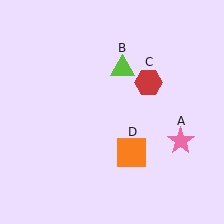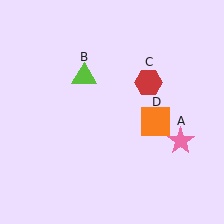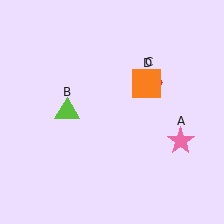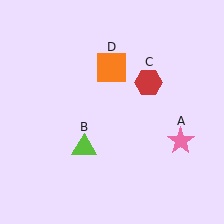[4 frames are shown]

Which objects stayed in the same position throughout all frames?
Pink star (object A) and red hexagon (object C) remained stationary.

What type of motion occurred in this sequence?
The lime triangle (object B), orange square (object D) rotated counterclockwise around the center of the scene.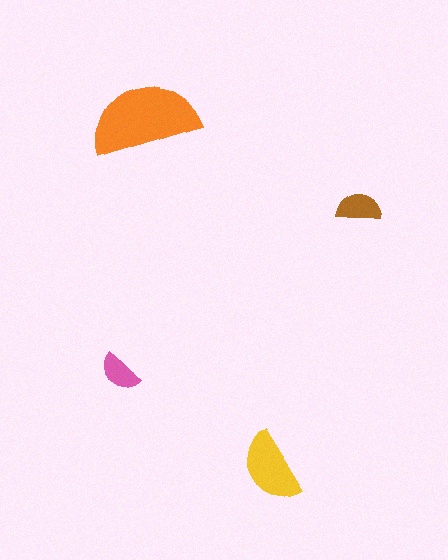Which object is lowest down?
The yellow semicircle is bottommost.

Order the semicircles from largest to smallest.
the orange one, the yellow one, the brown one, the pink one.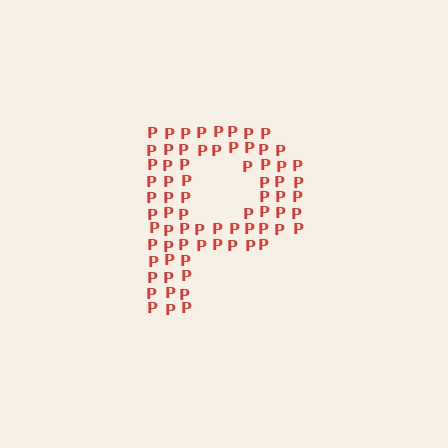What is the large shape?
The large shape is the letter P.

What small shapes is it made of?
It is made of small letter P's.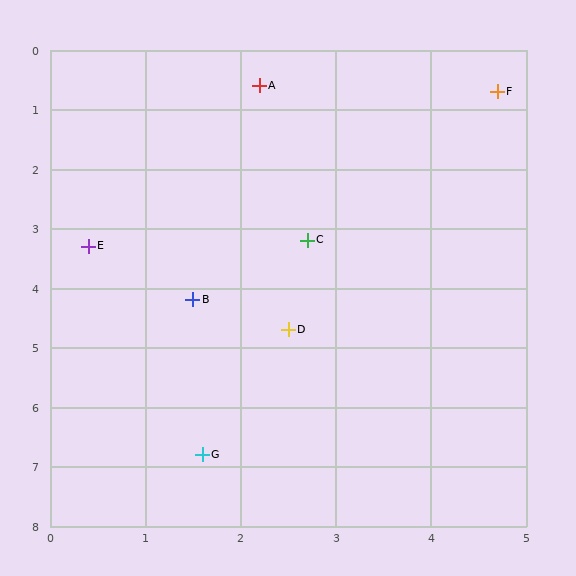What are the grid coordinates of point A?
Point A is at approximately (2.2, 0.6).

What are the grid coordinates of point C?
Point C is at approximately (2.7, 3.2).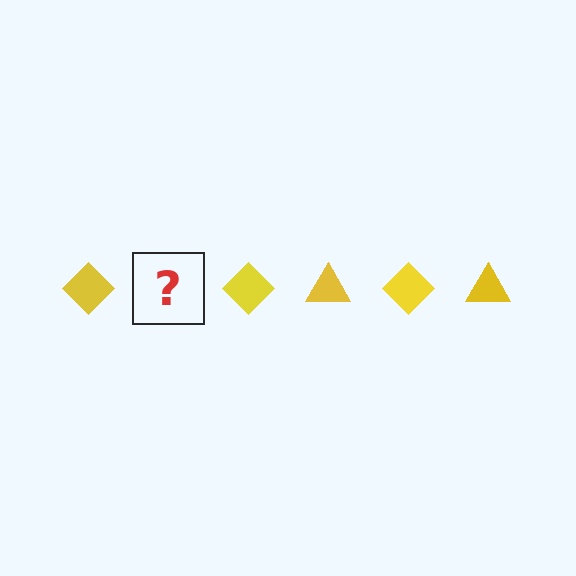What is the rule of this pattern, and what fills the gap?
The rule is that the pattern cycles through diamond, triangle shapes in yellow. The gap should be filled with a yellow triangle.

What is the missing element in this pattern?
The missing element is a yellow triangle.